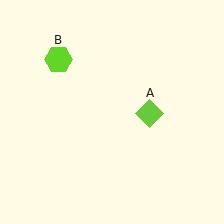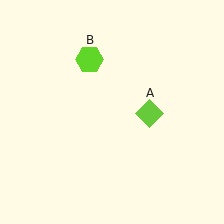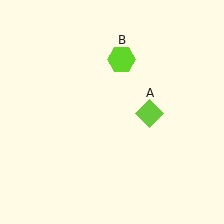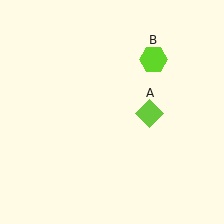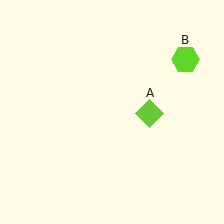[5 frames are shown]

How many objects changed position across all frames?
1 object changed position: lime hexagon (object B).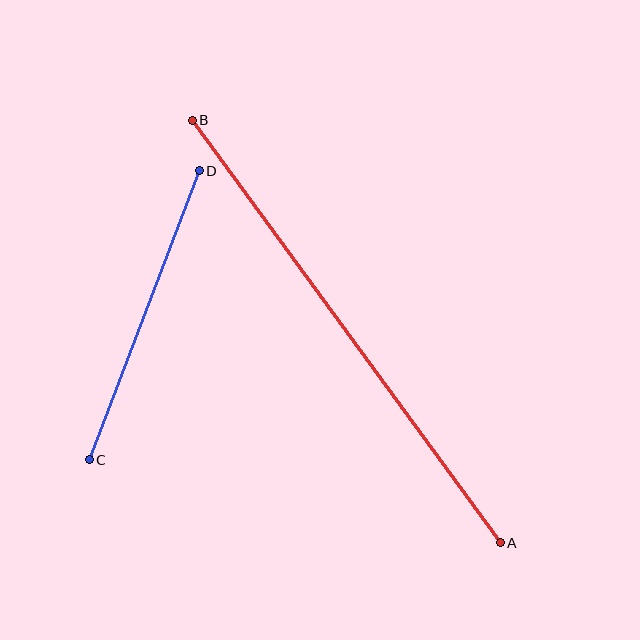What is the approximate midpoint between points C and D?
The midpoint is at approximately (144, 315) pixels.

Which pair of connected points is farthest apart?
Points A and B are farthest apart.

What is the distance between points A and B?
The distance is approximately 523 pixels.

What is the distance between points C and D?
The distance is approximately 309 pixels.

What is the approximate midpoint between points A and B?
The midpoint is at approximately (346, 331) pixels.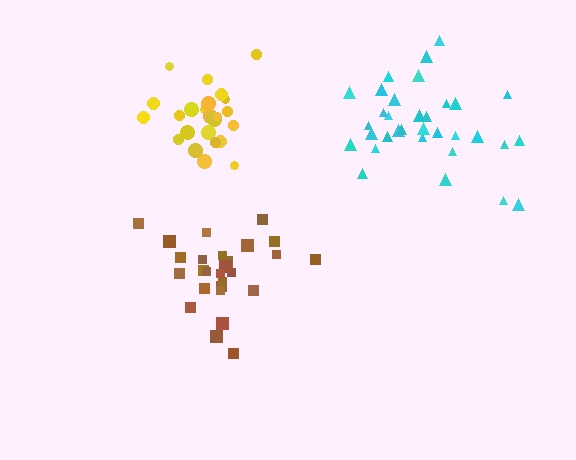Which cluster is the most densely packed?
Yellow.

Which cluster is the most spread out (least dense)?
Brown.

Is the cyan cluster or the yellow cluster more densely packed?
Yellow.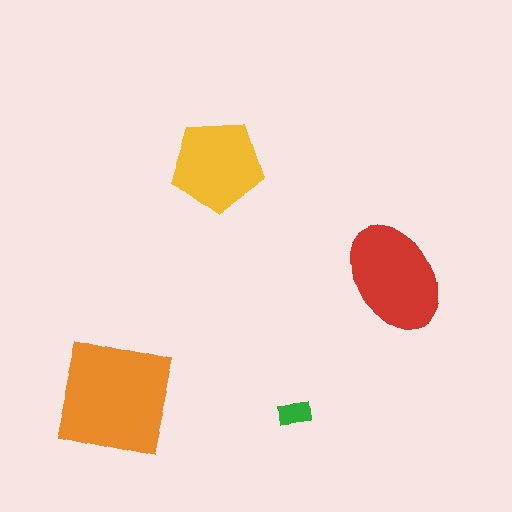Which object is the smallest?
The green rectangle.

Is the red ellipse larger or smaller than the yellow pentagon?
Larger.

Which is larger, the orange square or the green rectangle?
The orange square.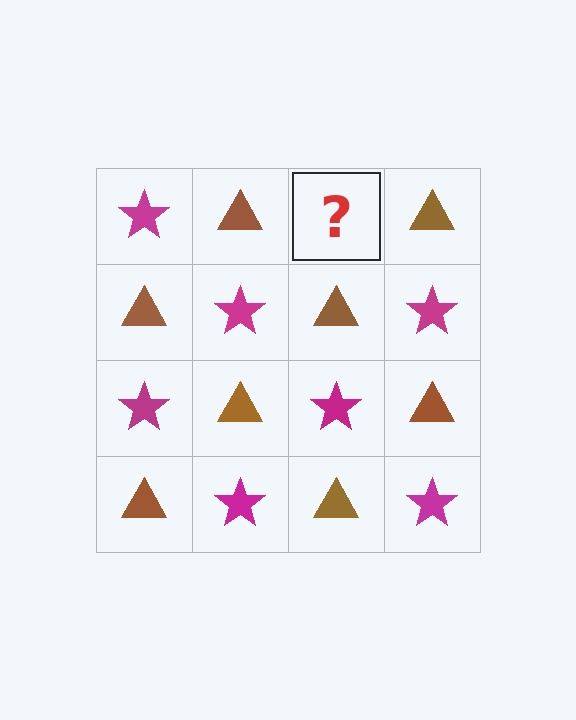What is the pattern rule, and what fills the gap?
The rule is that it alternates magenta star and brown triangle in a checkerboard pattern. The gap should be filled with a magenta star.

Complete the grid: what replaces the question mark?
The question mark should be replaced with a magenta star.